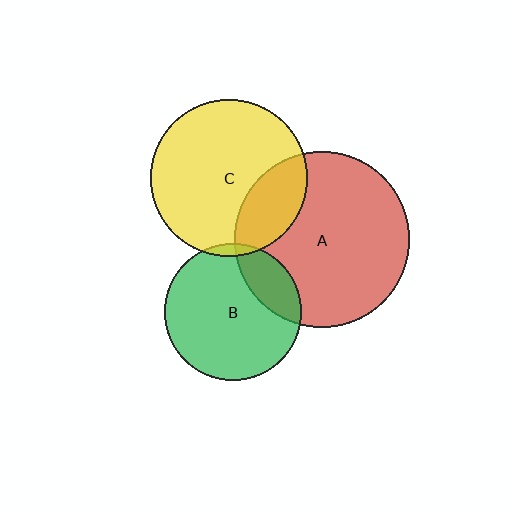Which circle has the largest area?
Circle A (red).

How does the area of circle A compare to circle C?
Approximately 1.3 times.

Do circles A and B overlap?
Yes.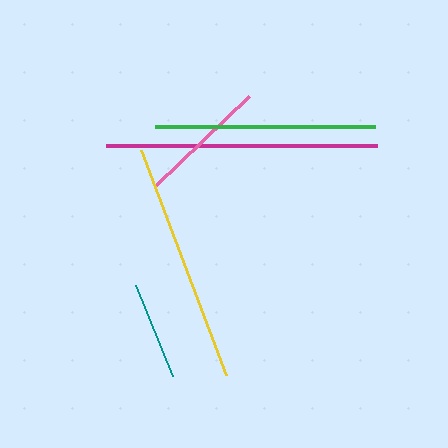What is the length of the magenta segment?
The magenta segment is approximately 272 pixels long.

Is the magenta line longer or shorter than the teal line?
The magenta line is longer than the teal line.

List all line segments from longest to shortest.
From longest to shortest: magenta, yellow, green, pink, teal.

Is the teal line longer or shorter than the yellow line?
The yellow line is longer than the teal line.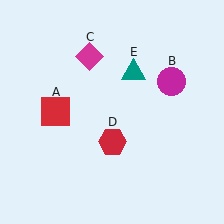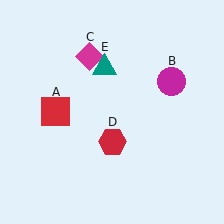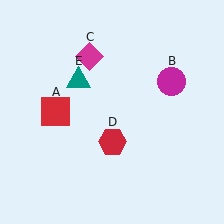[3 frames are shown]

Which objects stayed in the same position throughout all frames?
Red square (object A) and magenta circle (object B) and magenta diamond (object C) and red hexagon (object D) remained stationary.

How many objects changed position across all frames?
1 object changed position: teal triangle (object E).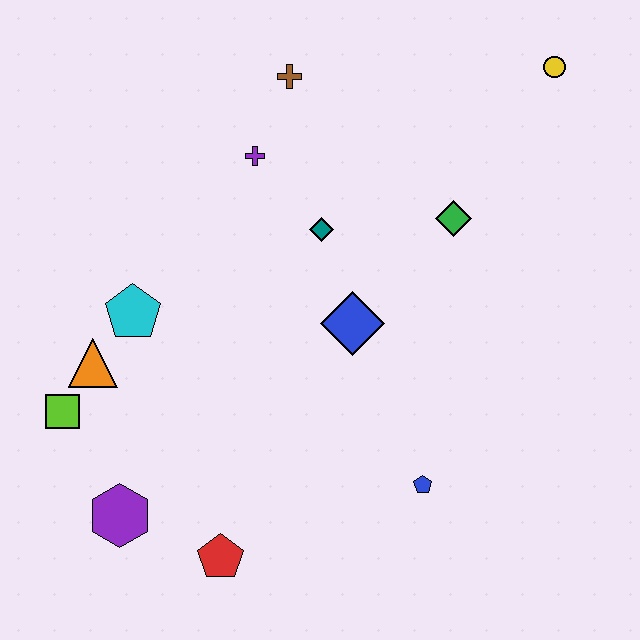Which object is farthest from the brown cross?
The red pentagon is farthest from the brown cross.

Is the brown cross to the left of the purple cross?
No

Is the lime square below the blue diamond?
Yes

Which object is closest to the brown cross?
The purple cross is closest to the brown cross.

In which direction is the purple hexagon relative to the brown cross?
The purple hexagon is below the brown cross.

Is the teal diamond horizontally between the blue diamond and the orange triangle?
Yes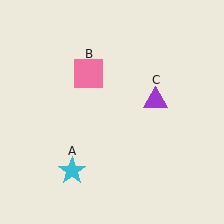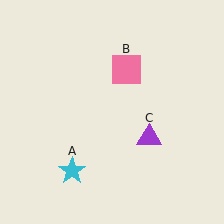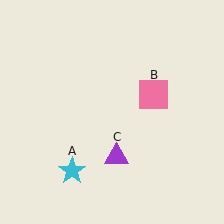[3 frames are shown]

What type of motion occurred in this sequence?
The pink square (object B), purple triangle (object C) rotated clockwise around the center of the scene.